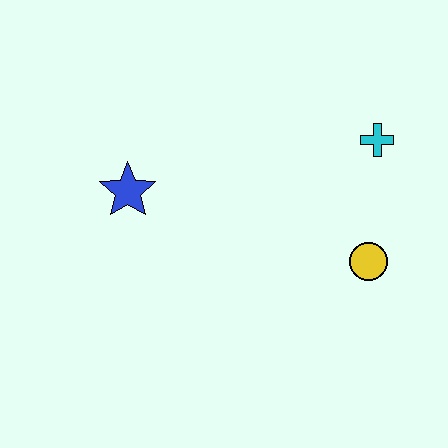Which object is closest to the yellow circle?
The cyan cross is closest to the yellow circle.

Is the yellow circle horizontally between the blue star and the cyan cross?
Yes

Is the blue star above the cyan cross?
No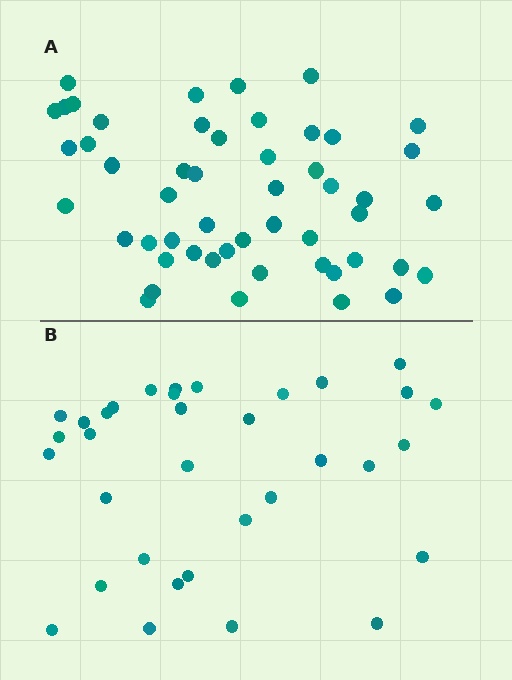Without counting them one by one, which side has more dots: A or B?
Region A (the top region) has more dots.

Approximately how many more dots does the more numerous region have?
Region A has approximately 15 more dots than region B.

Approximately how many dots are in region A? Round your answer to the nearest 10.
About 50 dots. (The exact count is 51, which rounds to 50.)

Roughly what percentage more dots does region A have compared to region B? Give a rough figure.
About 50% more.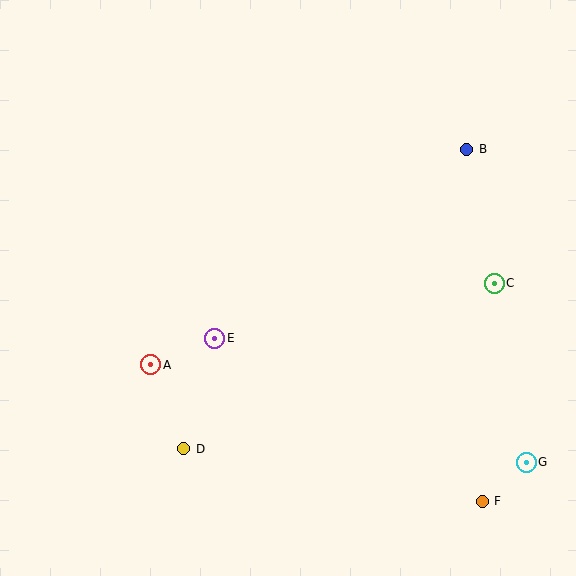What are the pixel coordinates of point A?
Point A is at (151, 365).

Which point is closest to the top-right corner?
Point B is closest to the top-right corner.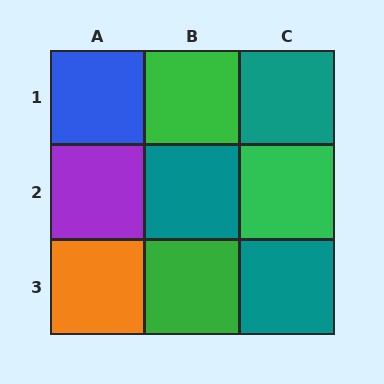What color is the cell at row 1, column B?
Green.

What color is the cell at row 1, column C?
Teal.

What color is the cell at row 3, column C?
Teal.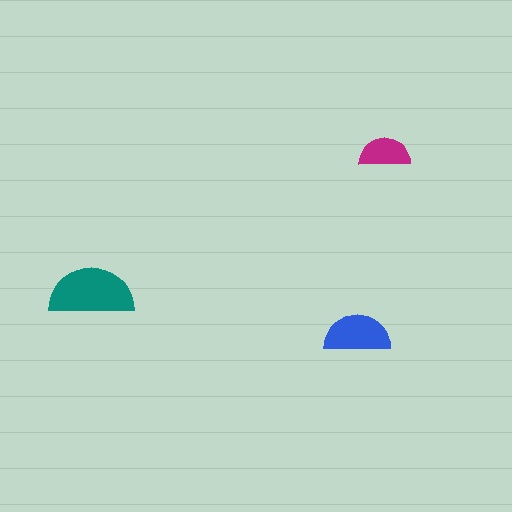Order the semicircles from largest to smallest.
the teal one, the blue one, the magenta one.